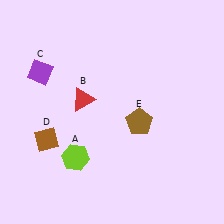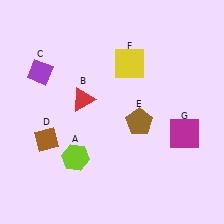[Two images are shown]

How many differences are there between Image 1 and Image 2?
There are 2 differences between the two images.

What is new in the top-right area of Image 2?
A yellow square (F) was added in the top-right area of Image 2.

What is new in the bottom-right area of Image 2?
A magenta square (G) was added in the bottom-right area of Image 2.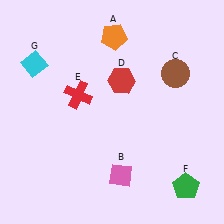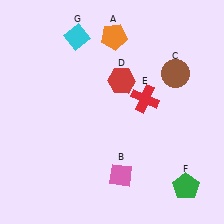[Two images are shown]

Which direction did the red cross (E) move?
The red cross (E) moved right.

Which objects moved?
The objects that moved are: the red cross (E), the cyan diamond (G).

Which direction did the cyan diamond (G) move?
The cyan diamond (G) moved right.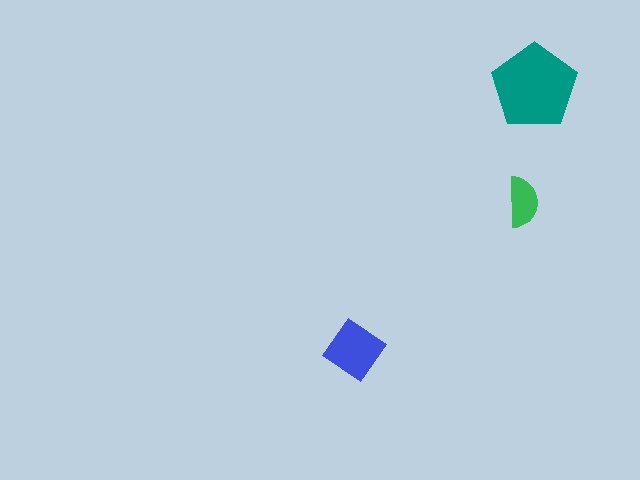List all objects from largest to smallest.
The teal pentagon, the blue diamond, the green semicircle.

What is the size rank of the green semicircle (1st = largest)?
3rd.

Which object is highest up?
The teal pentagon is topmost.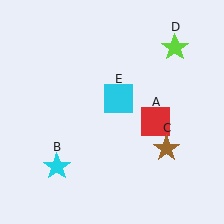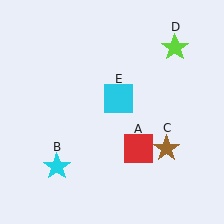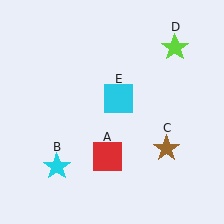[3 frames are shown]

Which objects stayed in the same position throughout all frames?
Cyan star (object B) and brown star (object C) and lime star (object D) and cyan square (object E) remained stationary.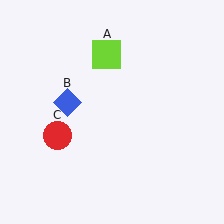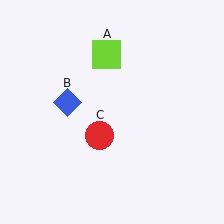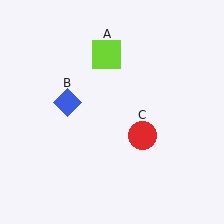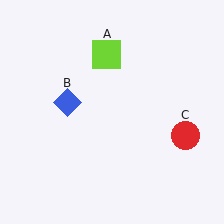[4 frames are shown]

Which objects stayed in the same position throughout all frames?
Lime square (object A) and blue diamond (object B) remained stationary.